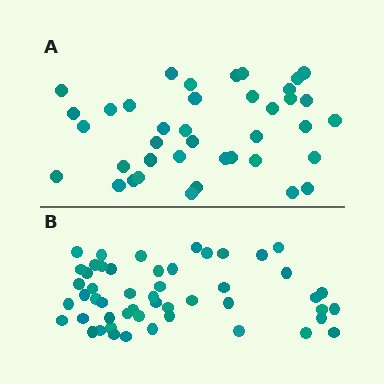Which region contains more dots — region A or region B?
Region B (the bottom region) has more dots.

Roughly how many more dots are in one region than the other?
Region B has roughly 12 or so more dots than region A.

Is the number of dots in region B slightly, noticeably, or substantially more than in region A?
Region B has noticeably more, but not dramatically so. The ratio is roughly 1.3 to 1.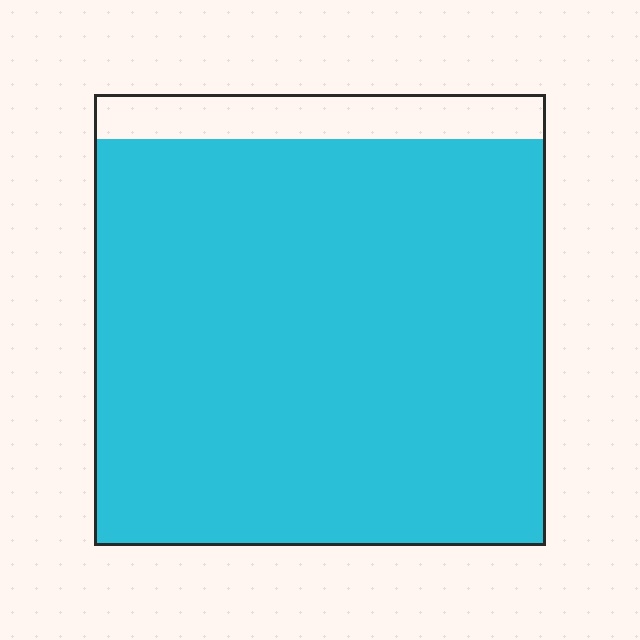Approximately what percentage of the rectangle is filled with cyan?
Approximately 90%.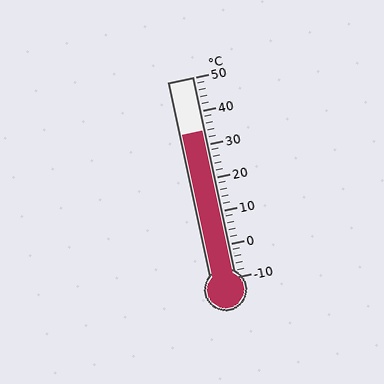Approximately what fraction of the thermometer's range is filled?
The thermometer is filled to approximately 75% of its range.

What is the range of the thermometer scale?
The thermometer scale ranges from -10°C to 50°C.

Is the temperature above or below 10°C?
The temperature is above 10°C.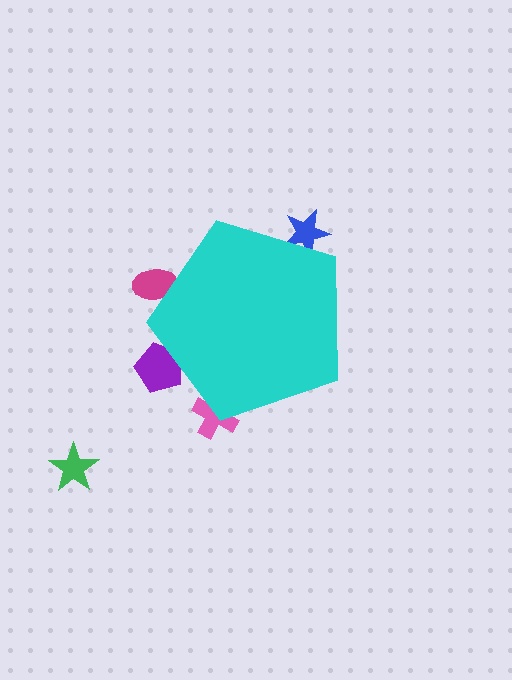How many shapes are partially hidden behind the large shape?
4 shapes are partially hidden.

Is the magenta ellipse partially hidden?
Yes, the magenta ellipse is partially hidden behind the cyan pentagon.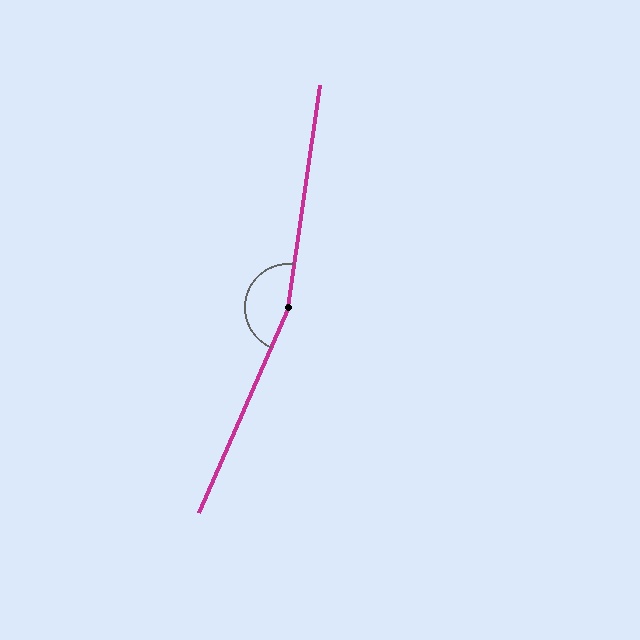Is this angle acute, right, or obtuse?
It is obtuse.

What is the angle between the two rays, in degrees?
Approximately 165 degrees.